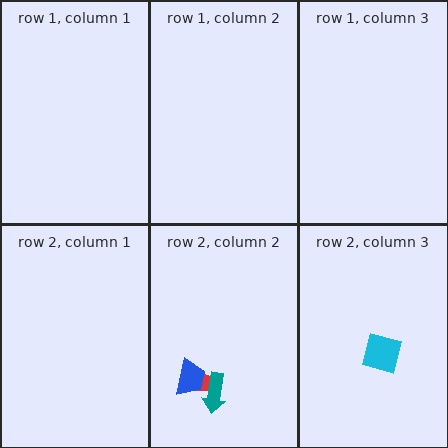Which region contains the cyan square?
The row 2, column 3 region.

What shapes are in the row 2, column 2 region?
The red semicircle, the blue trapezoid, the teal arrow.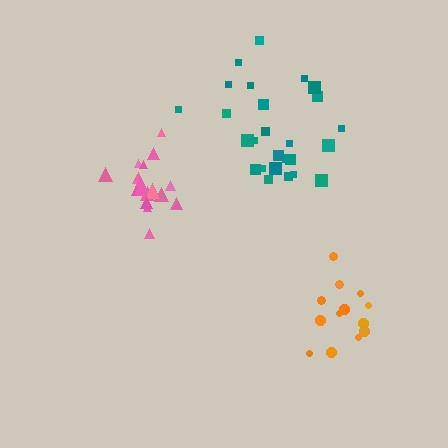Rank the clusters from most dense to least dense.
pink, orange, teal.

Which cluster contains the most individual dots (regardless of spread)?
Teal (26).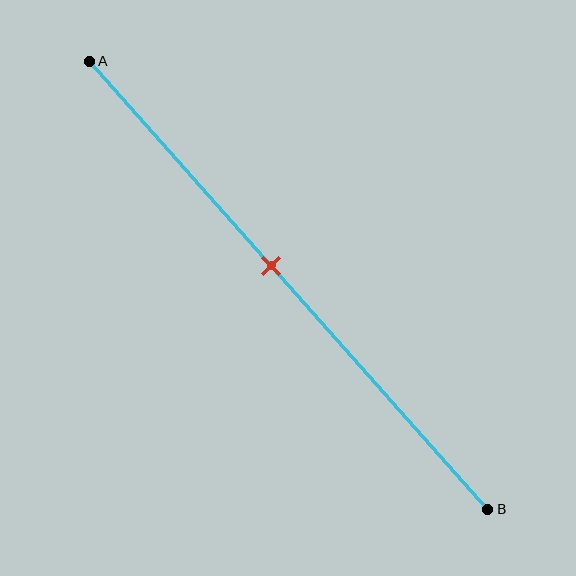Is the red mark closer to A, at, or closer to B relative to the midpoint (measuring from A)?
The red mark is closer to point A than the midpoint of segment AB.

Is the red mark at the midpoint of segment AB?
No, the mark is at about 45% from A, not at the 50% midpoint.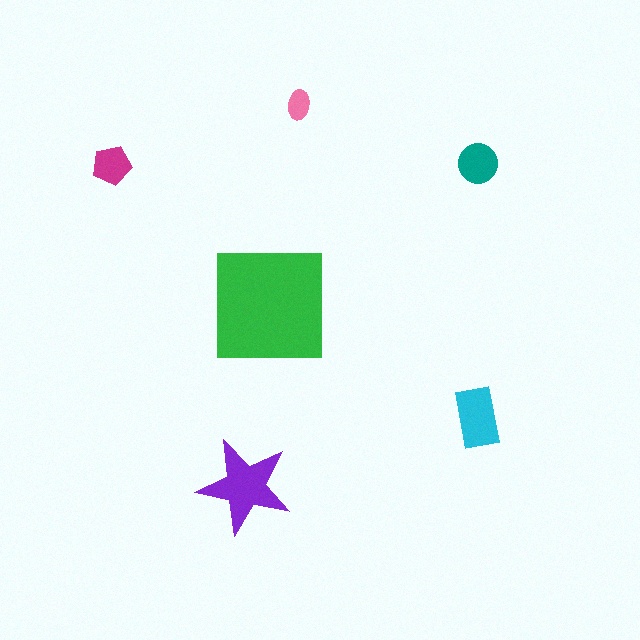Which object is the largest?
The green square.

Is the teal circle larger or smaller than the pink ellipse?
Larger.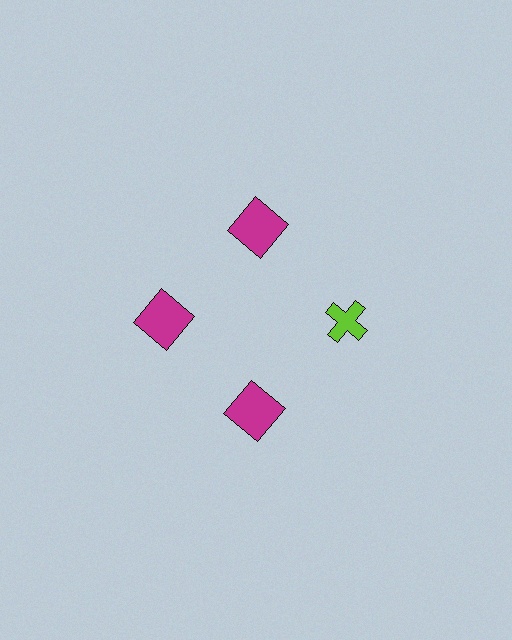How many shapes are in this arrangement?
There are 4 shapes arranged in a ring pattern.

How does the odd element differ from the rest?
It differs in both color (lime instead of magenta) and shape (cross instead of square).